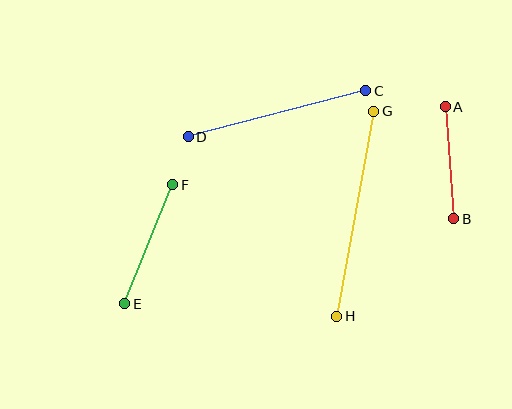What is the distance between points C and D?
The distance is approximately 183 pixels.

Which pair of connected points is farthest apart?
Points G and H are farthest apart.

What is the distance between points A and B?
The distance is approximately 112 pixels.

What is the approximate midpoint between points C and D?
The midpoint is at approximately (277, 114) pixels.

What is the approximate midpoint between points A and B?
The midpoint is at approximately (449, 163) pixels.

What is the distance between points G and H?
The distance is approximately 208 pixels.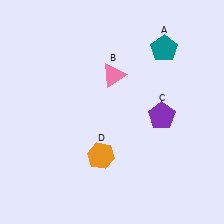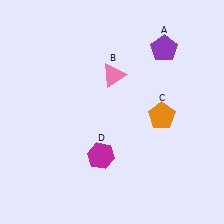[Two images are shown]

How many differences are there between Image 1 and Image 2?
There are 3 differences between the two images.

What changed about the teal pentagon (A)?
In Image 1, A is teal. In Image 2, it changed to purple.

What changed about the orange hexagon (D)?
In Image 1, D is orange. In Image 2, it changed to magenta.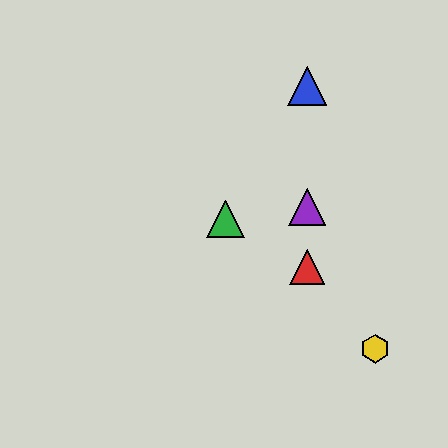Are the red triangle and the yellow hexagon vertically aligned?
No, the red triangle is at x≈307 and the yellow hexagon is at x≈375.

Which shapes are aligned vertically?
The red triangle, the blue triangle, the purple triangle are aligned vertically.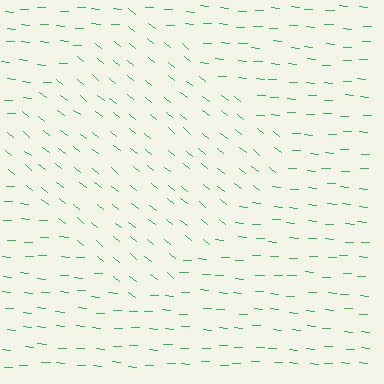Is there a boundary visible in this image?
Yes, there is a texture boundary formed by a change in line orientation.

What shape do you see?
I see a diamond.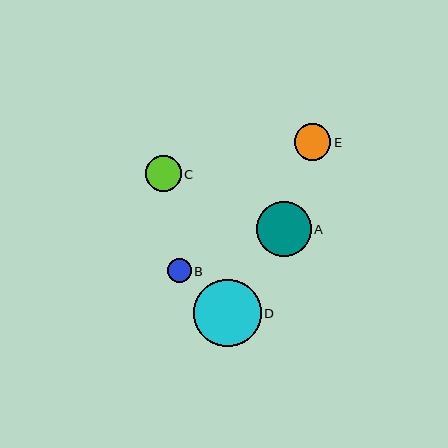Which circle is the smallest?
Circle B is the smallest with a size of approximately 24 pixels.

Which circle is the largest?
Circle D is the largest with a size of approximately 68 pixels.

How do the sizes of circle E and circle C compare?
Circle E and circle C are approximately the same size.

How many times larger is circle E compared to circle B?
Circle E is approximately 1.5 times the size of circle B.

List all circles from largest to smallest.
From largest to smallest: D, A, E, C, B.